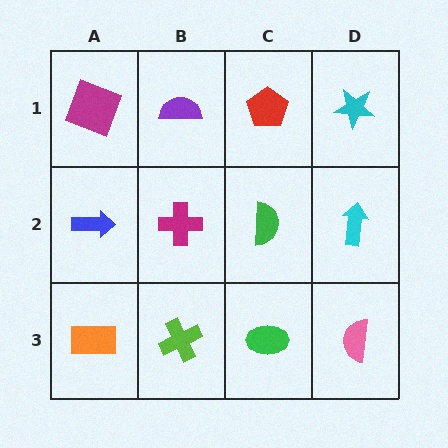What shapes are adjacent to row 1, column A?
A blue arrow (row 2, column A), a purple semicircle (row 1, column B).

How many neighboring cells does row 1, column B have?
3.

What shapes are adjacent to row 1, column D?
A cyan arrow (row 2, column D), a red pentagon (row 1, column C).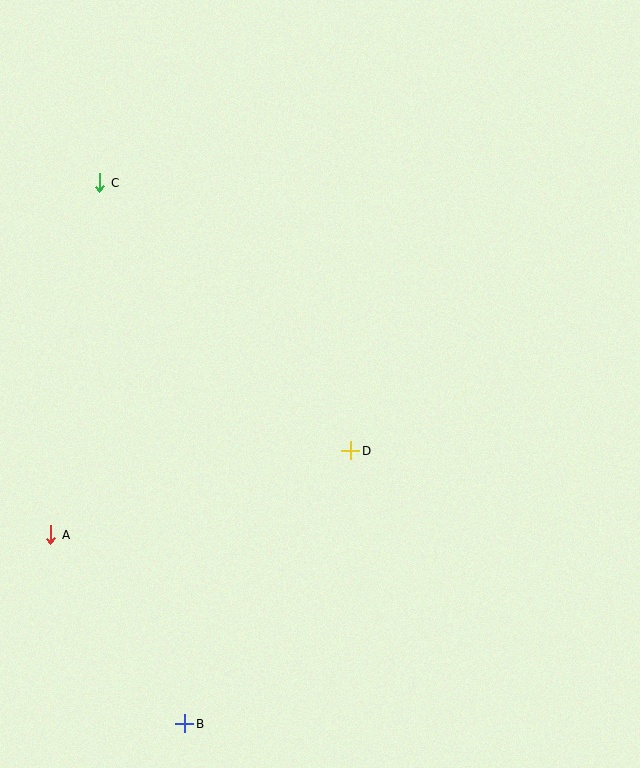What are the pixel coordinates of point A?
Point A is at (51, 535).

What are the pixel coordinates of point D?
Point D is at (351, 451).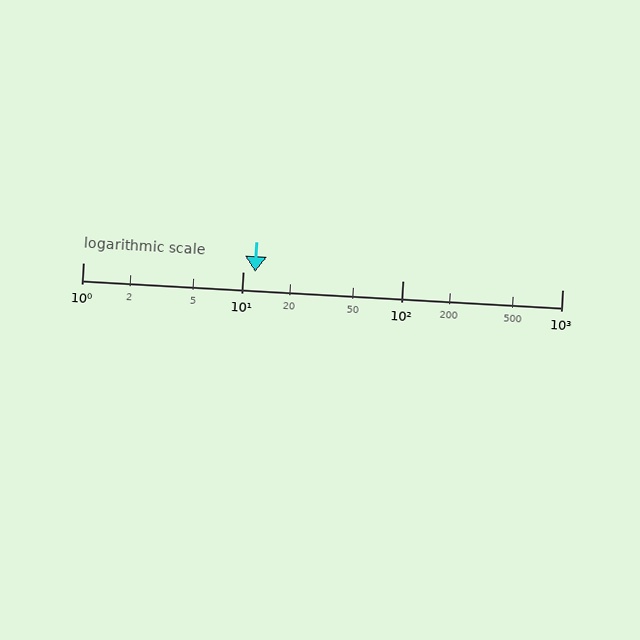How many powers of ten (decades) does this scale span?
The scale spans 3 decades, from 1 to 1000.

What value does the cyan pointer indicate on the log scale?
The pointer indicates approximately 12.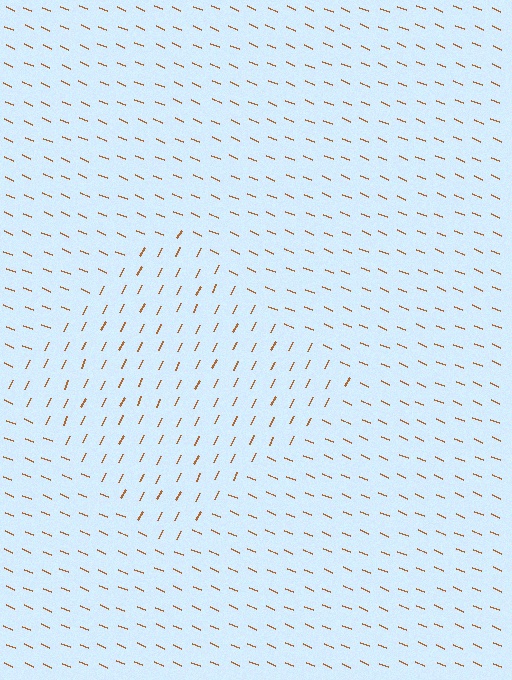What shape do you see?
I see a diamond.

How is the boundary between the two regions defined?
The boundary is defined purely by a change in line orientation (approximately 87 degrees difference). All lines are the same color and thickness.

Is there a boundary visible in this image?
Yes, there is a texture boundary formed by a change in line orientation.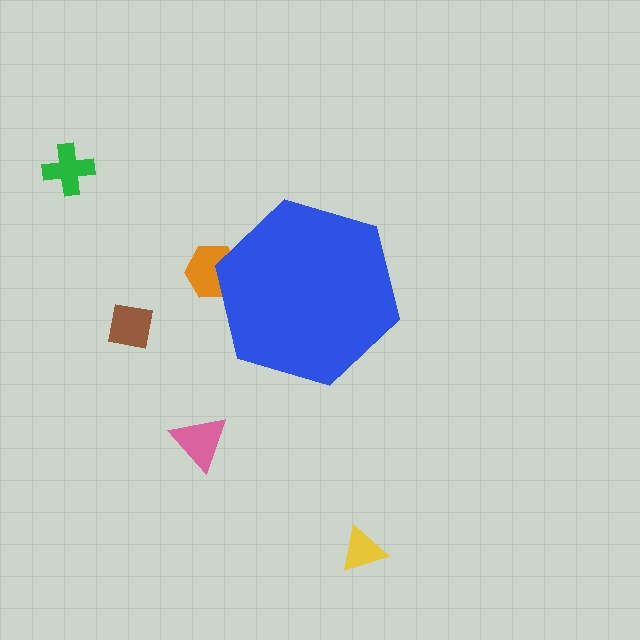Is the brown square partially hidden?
No, the brown square is fully visible.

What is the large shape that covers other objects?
A blue hexagon.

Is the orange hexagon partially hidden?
Yes, the orange hexagon is partially hidden behind the blue hexagon.